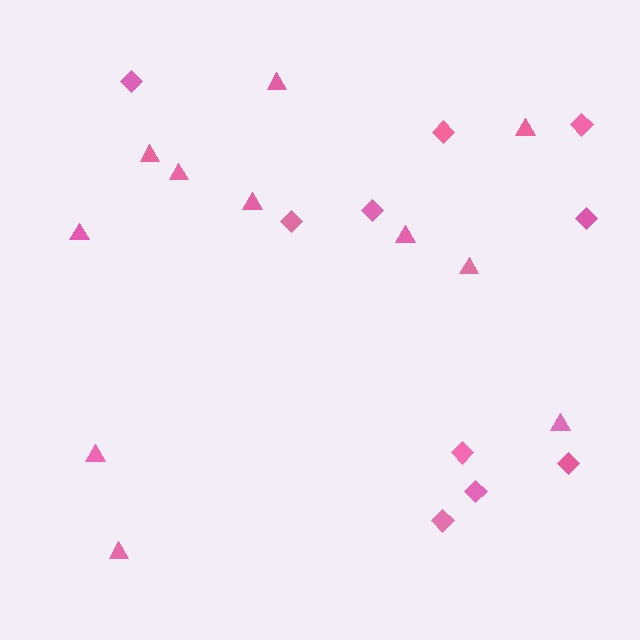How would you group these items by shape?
There are 2 groups: one group of triangles (11) and one group of diamonds (10).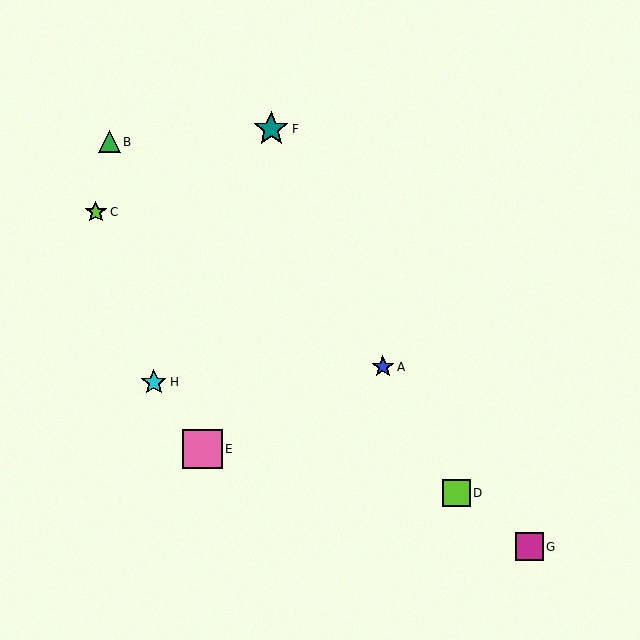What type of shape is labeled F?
Shape F is a teal star.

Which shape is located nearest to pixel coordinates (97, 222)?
The lime star (labeled C) at (96, 212) is nearest to that location.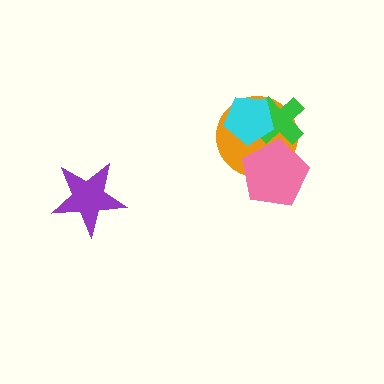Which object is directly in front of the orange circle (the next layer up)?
The green cross is directly in front of the orange circle.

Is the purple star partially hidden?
No, no other shape covers it.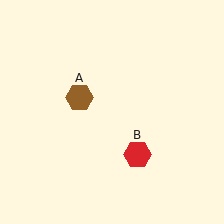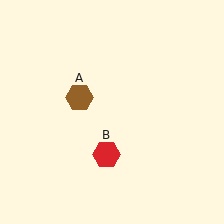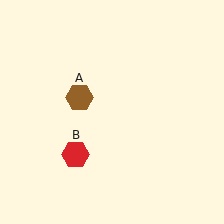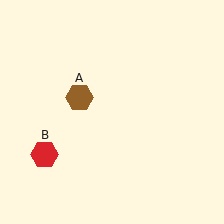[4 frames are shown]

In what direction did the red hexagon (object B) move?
The red hexagon (object B) moved left.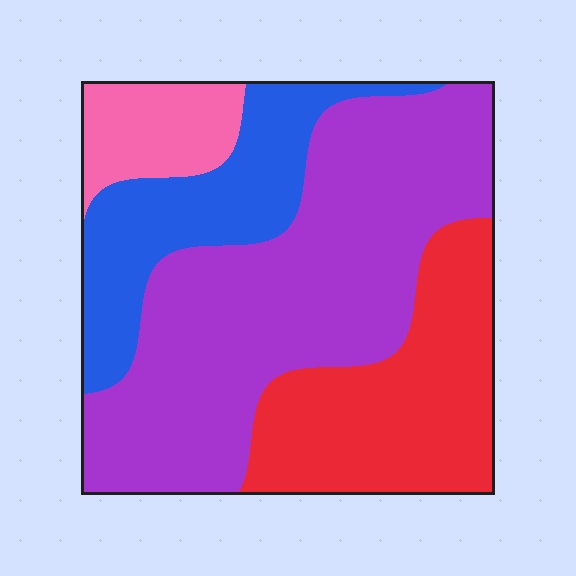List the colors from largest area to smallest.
From largest to smallest: purple, red, blue, pink.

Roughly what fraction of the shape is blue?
Blue covers about 20% of the shape.